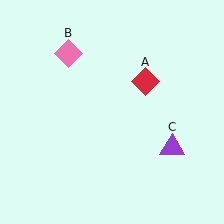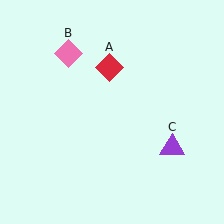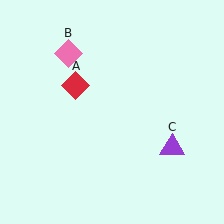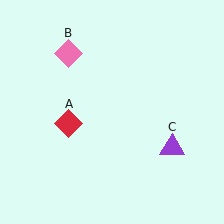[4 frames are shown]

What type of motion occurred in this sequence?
The red diamond (object A) rotated counterclockwise around the center of the scene.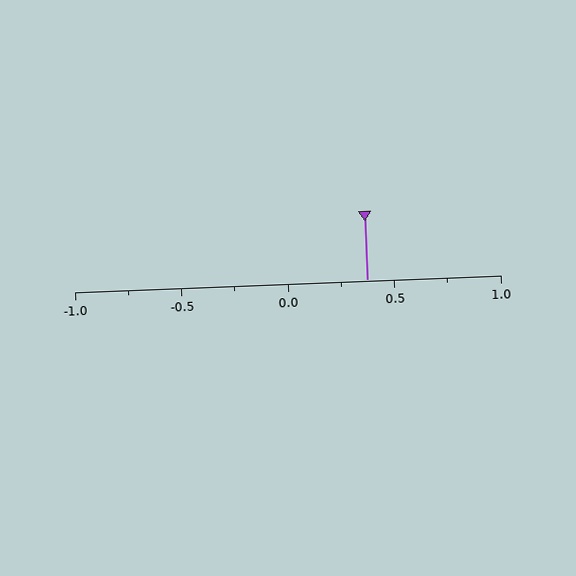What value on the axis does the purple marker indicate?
The marker indicates approximately 0.38.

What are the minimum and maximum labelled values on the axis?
The axis runs from -1.0 to 1.0.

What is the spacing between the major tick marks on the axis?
The major ticks are spaced 0.5 apart.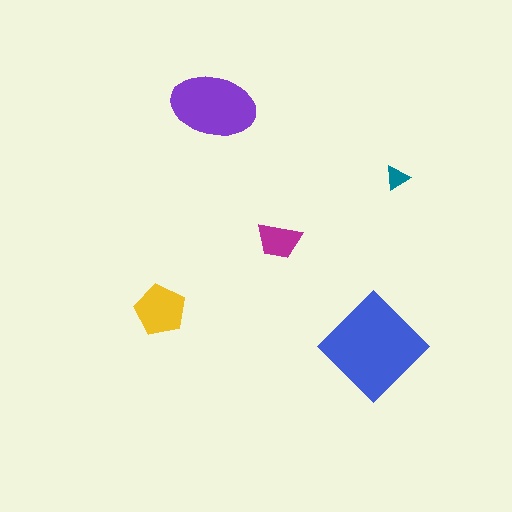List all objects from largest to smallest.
The blue diamond, the purple ellipse, the yellow pentagon, the magenta trapezoid, the teal triangle.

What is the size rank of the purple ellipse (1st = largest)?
2nd.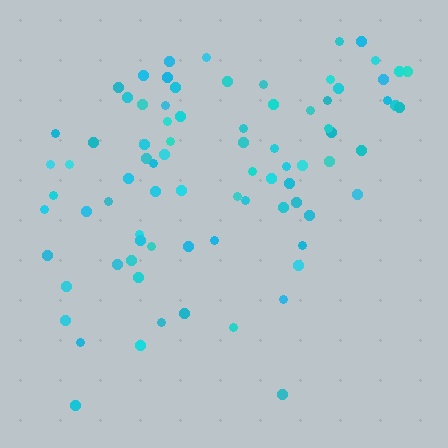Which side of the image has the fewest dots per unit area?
The bottom.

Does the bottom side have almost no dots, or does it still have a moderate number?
Still a moderate number, just noticeably fewer than the top.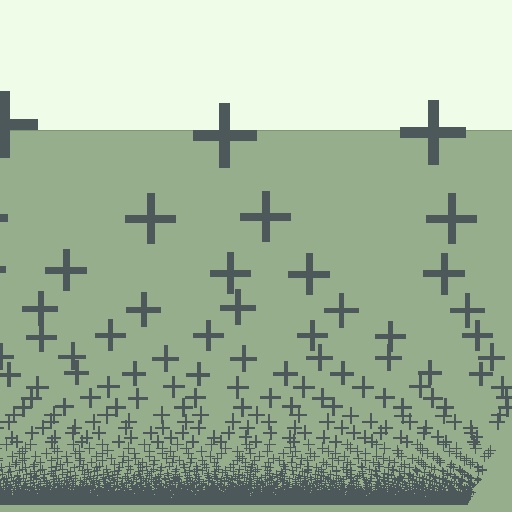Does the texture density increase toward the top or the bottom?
Density increases toward the bottom.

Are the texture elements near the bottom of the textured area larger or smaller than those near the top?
Smaller. The gradient is inverted — elements near the bottom are smaller and denser.